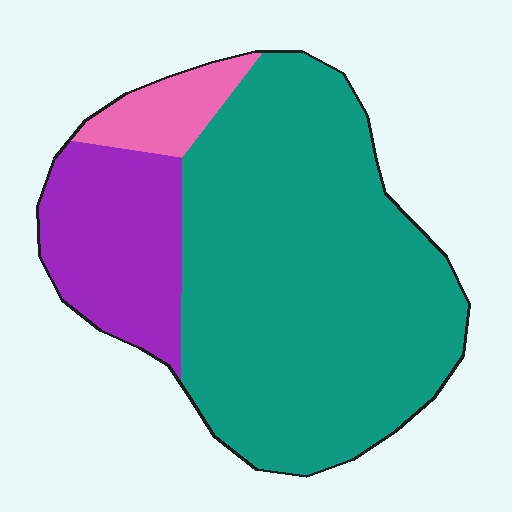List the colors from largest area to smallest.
From largest to smallest: teal, purple, pink.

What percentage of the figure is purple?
Purple takes up between a sixth and a third of the figure.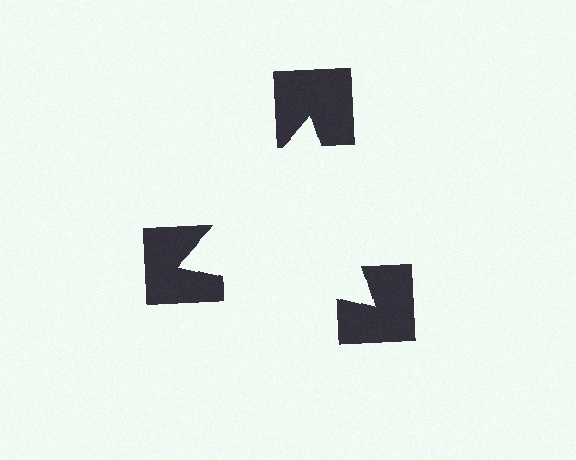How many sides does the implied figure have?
3 sides.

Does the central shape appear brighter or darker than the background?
It typically appears slightly brighter than the background, even though no actual brightness change is drawn.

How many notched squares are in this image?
There are 3 — one at each vertex of the illusory triangle.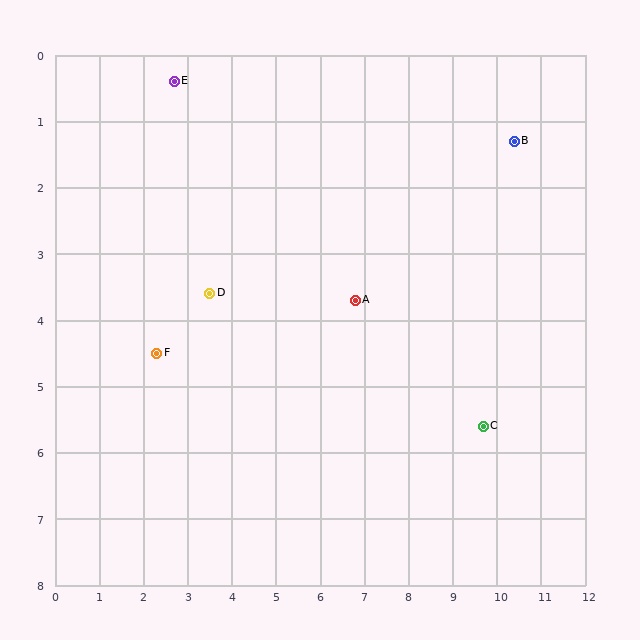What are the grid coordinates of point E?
Point E is at approximately (2.7, 0.4).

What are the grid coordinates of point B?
Point B is at approximately (10.4, 1.3).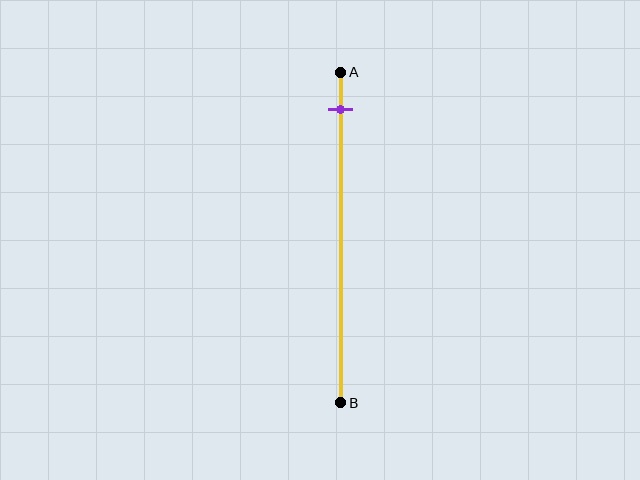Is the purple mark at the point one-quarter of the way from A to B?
No, the mark is at about 10% from A, not at the 25% one-quarter point.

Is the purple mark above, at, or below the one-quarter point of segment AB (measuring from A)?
The purple mark is above the one-quarter point of segment AB.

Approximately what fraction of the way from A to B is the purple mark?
The purple mark is approximately 10% of the way from A to B.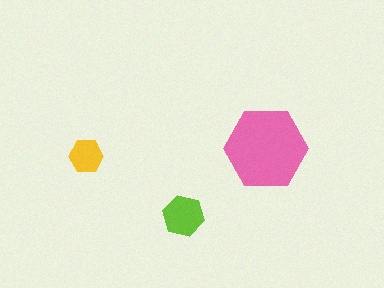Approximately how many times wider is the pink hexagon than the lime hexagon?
About 2 times wider.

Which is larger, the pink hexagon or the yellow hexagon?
The pink one.